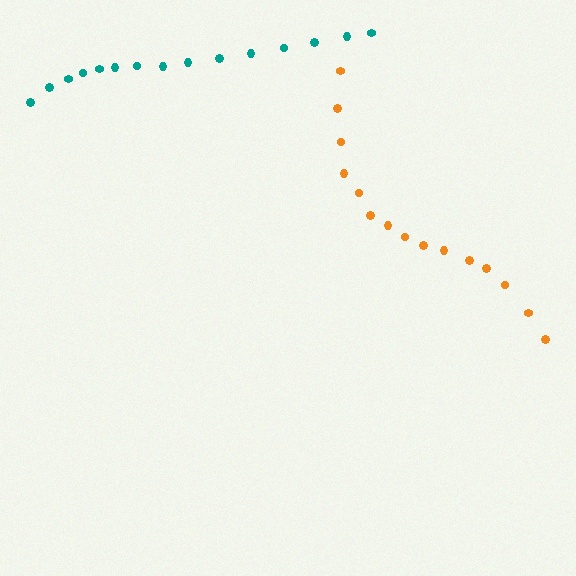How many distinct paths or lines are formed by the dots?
There are 2 distinct paths.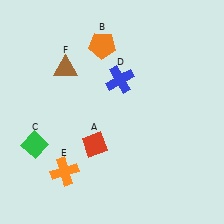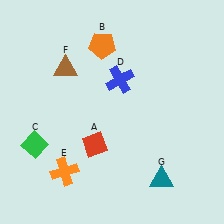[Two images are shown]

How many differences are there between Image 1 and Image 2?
There is 1 difference between the two images.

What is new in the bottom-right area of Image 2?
A teal triangle (G) was added in the bottom-right area of Image 2.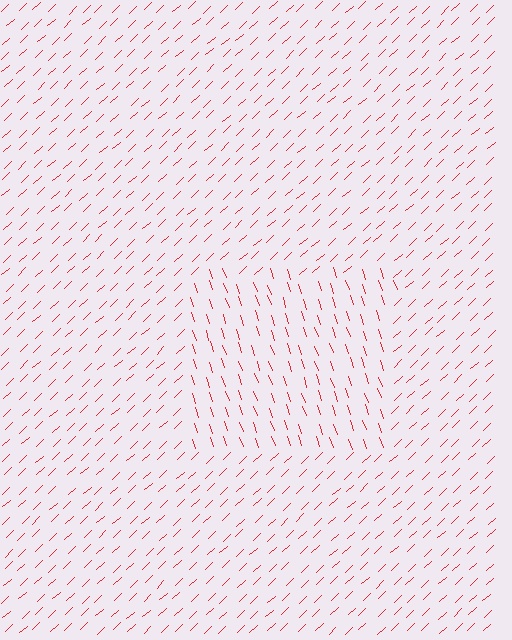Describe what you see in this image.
The image is filled with small red line segments. A rectangle region in the image has lines oriented differently from the surrounding lines, creating a visible texture boundary.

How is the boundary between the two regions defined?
The boundary is defined purely by a change in line orientation (approximately 66 degrees difference). All lines are the same color and thickness.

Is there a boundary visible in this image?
Yes, there is a texture boundary formed by a change in line orientation.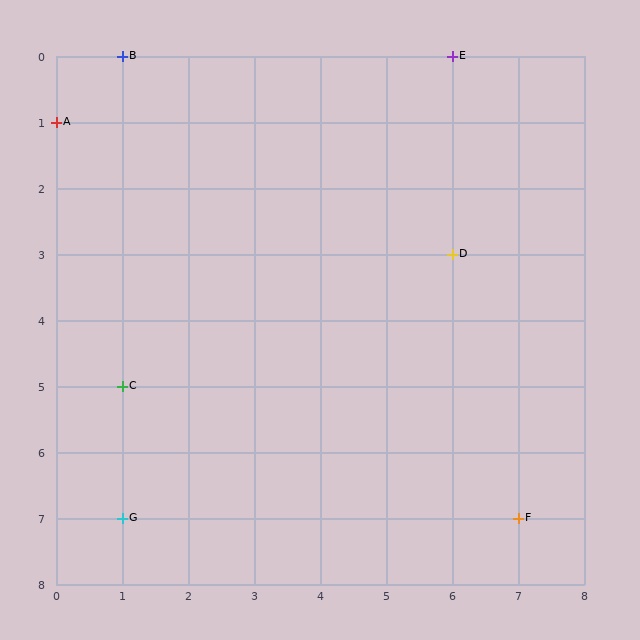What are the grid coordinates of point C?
Point C is at grid coordinates (1, 5).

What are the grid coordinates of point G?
Point G is at grid coordinates (1, 7).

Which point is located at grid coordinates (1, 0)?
Point B is at (1, 0).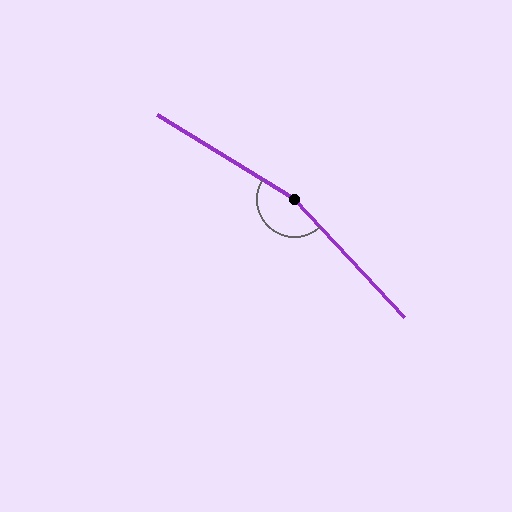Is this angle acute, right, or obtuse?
It is obtuse.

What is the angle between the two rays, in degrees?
Approximately 164 degrees.